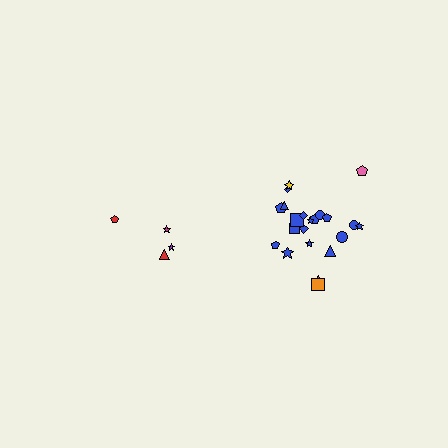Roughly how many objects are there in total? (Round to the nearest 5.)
Roughly 25 objects in total.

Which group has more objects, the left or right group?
The right group.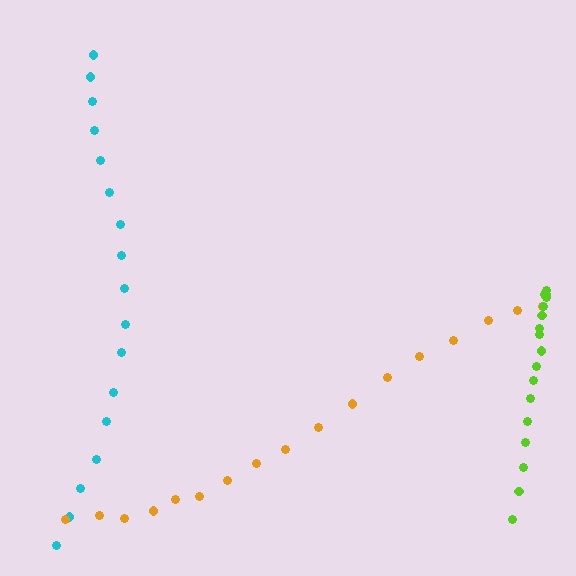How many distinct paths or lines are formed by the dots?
There are 3 distinct paths.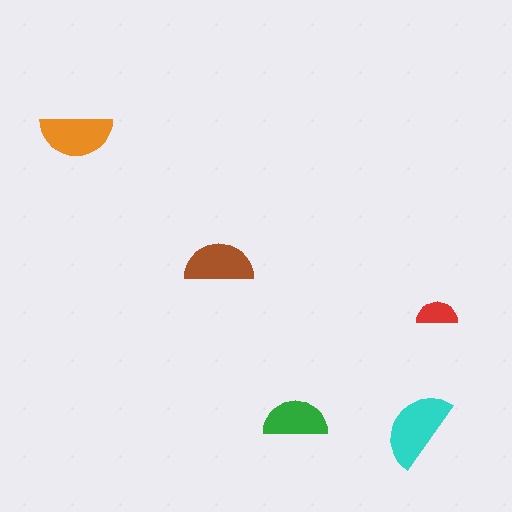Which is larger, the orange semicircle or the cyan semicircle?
The cyan one.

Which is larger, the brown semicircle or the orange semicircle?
The orange one.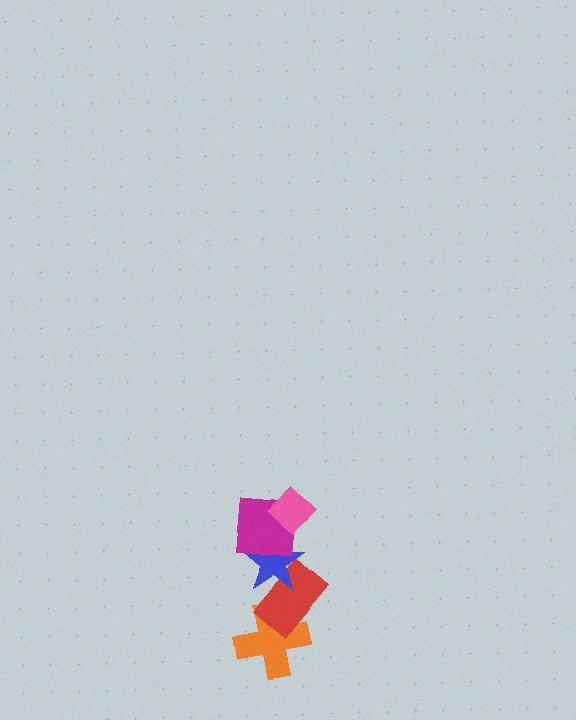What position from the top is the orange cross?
The orange cross is 5th from the top.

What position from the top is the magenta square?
The magenta square is 2nd from the top.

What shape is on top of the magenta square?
The pink diamond is on top of the magenta square.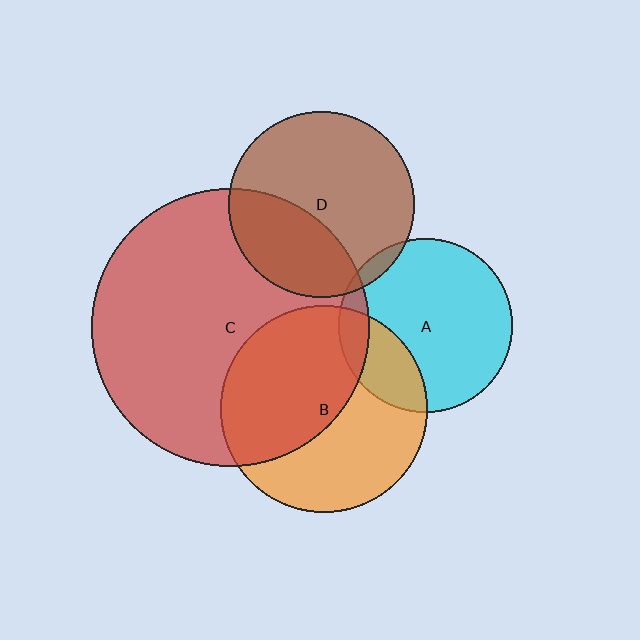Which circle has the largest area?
Circle C (red).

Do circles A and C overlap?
Yes.